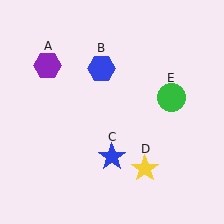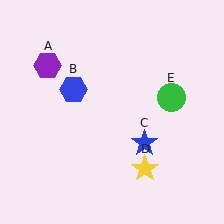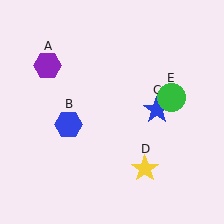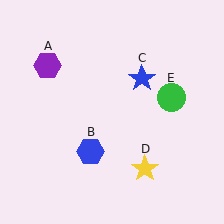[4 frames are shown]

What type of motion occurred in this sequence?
The blue hexagon (object B), blue star (object C) rotated counterclockwise around the center of the scene.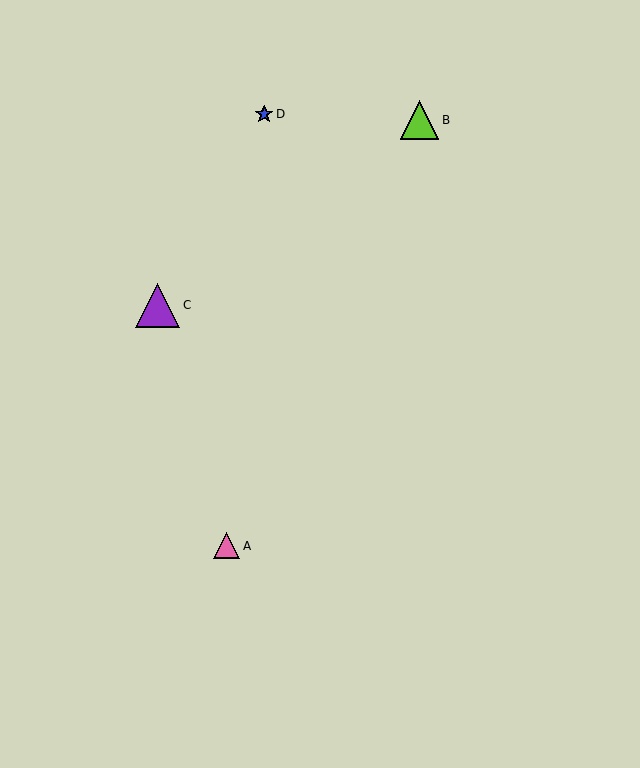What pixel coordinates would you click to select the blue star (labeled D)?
Click at (264, 114) to select the blue star D.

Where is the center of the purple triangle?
The center of the purple triangle is at (158, 305).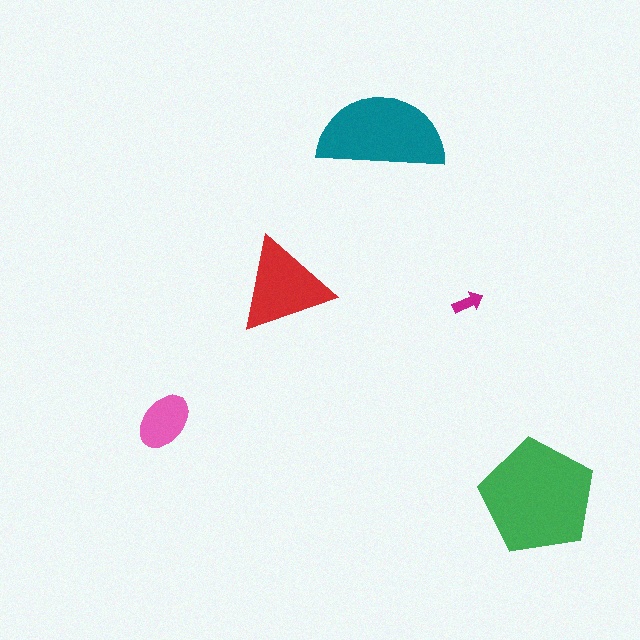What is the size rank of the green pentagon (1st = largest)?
1st.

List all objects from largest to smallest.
The green pentagon, the teal semicircle, the red triangle, the pink ellipse, the magenta arrow.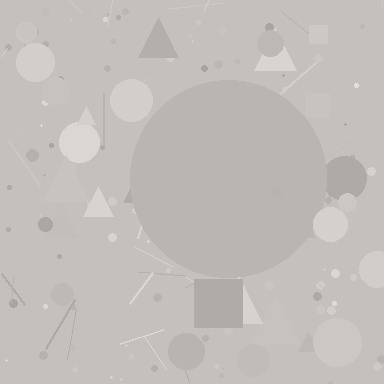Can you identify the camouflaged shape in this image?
The camouflaged shape is a circle.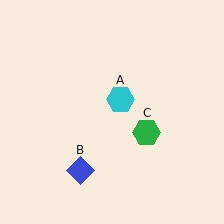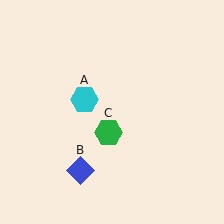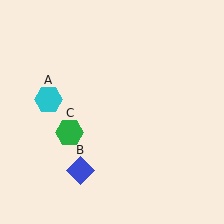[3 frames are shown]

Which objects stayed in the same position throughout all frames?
Blue diamond (object B) remained stationary.